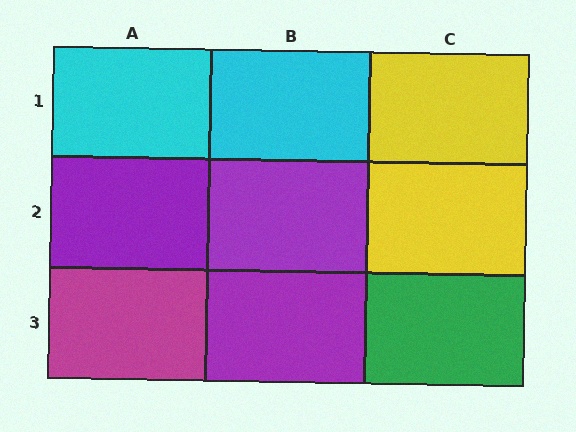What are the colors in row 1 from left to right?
Cyan, cyan, yellow.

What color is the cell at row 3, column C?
Green.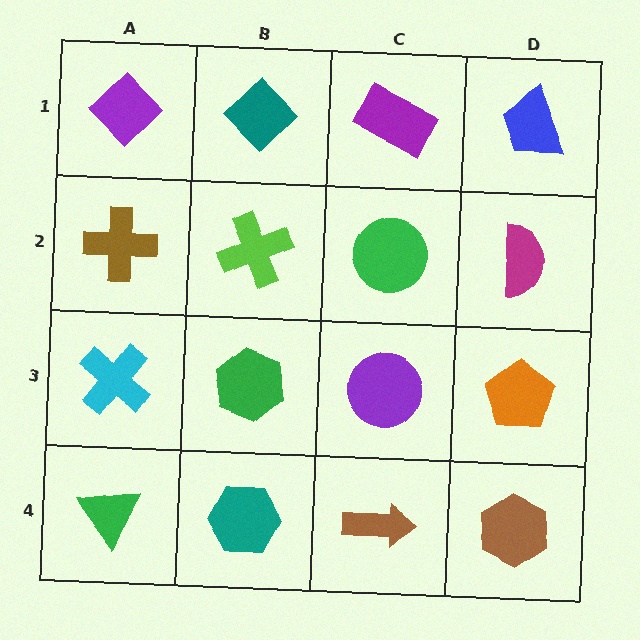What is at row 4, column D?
A brown hexagon.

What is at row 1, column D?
A blue trapezoid.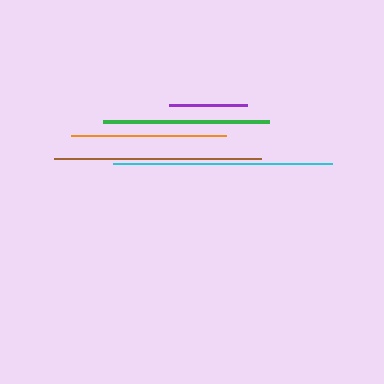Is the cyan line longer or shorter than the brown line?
The cyan line is longer than the brown line.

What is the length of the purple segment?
The purple segment is approximately 78 pixels long.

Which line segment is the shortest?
The purple line is the shortest at approximately 78 pixels.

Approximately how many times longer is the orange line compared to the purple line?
The orange line is approximately 2.0 times the length of the purple line.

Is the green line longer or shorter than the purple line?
The green line is longer than the purple line.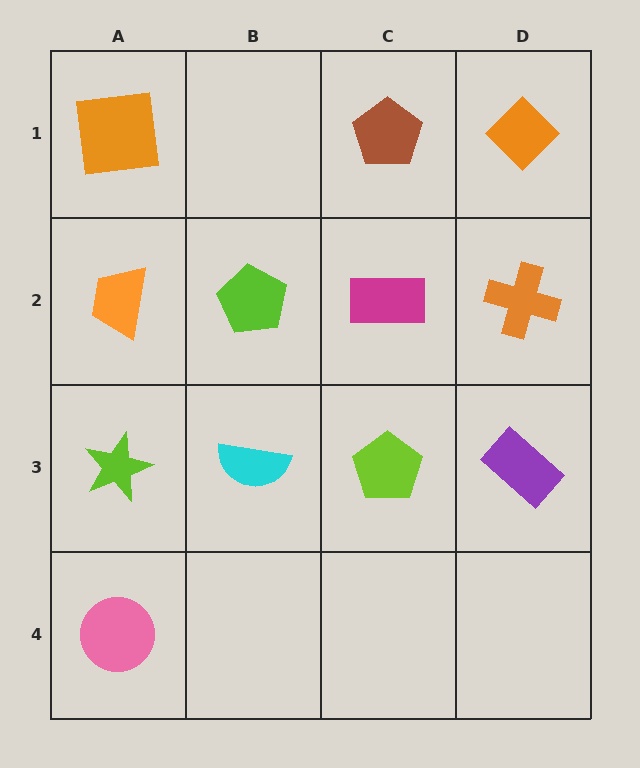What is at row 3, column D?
A purple rectangle.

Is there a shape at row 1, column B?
No, that cell is empty.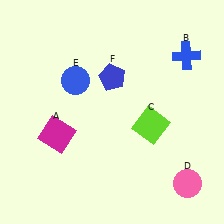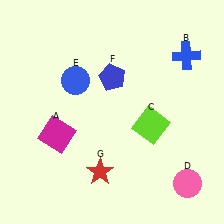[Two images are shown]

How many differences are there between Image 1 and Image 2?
There is 1 difference between the two images.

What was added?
A red star (G) was added in Image 2.